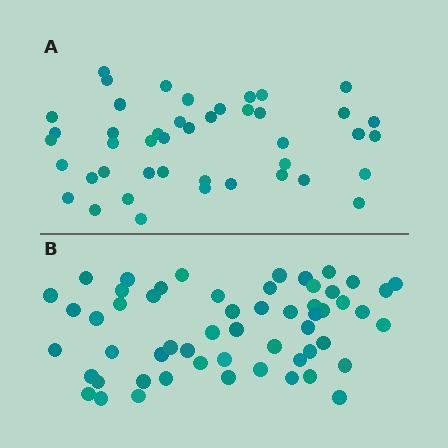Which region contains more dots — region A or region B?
Region B (the bottom region) has more dots.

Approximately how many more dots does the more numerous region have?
Region B has roughly 12 or so more dots than region A.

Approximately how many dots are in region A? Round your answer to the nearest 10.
About 40 dots. (The exact count is 44, which rounds to 40.)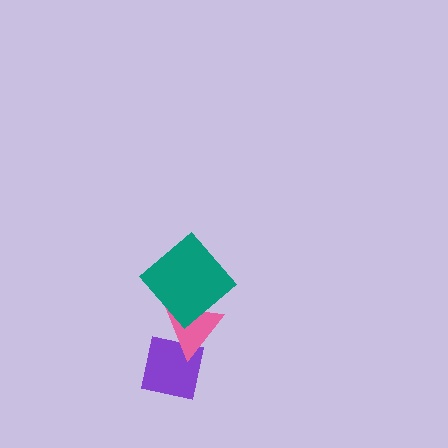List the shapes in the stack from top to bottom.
From top to bottom: the teal diamond, the pink triangle, the purple square.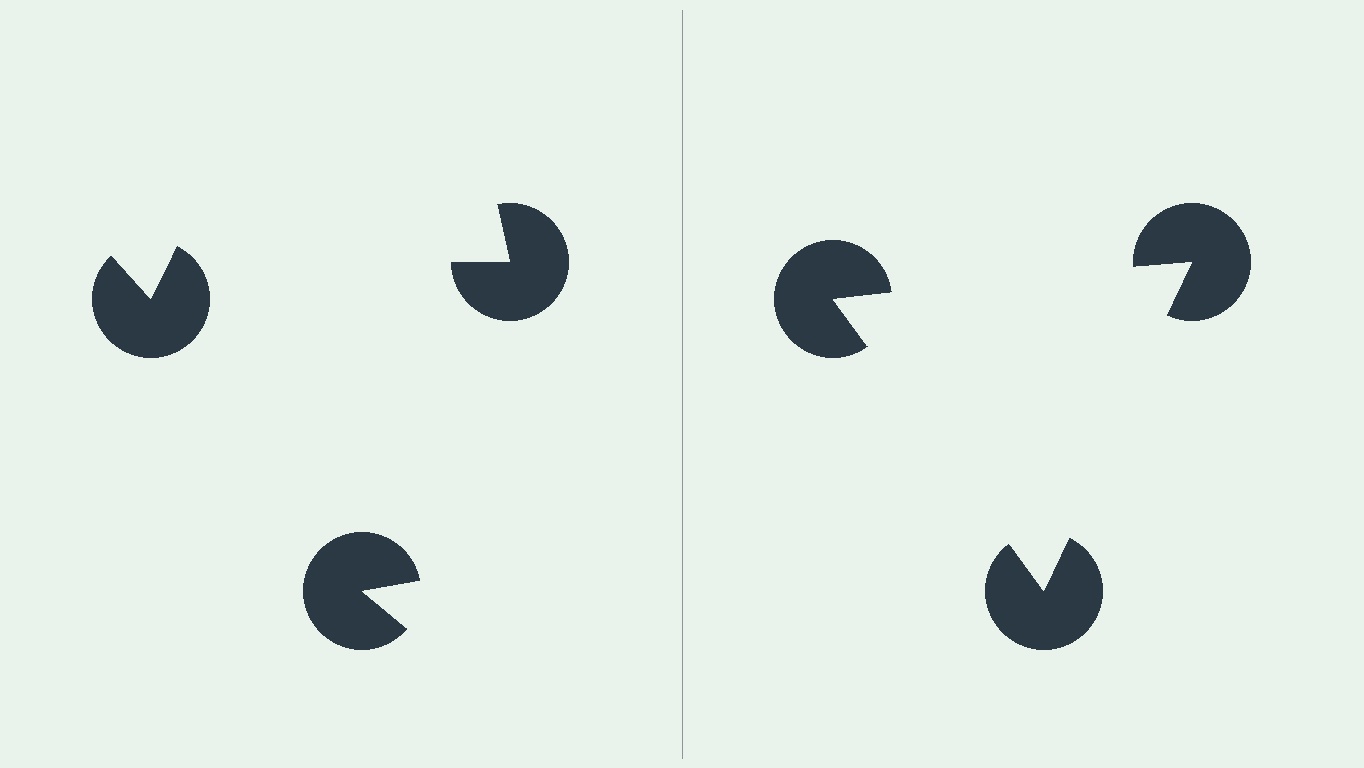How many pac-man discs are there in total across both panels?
6 — 3 on each side.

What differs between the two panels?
The pac-man discs are positioned identically on both sides; only the wedge orientations differ. On the right they align to a triangle; on the left they are misaligned.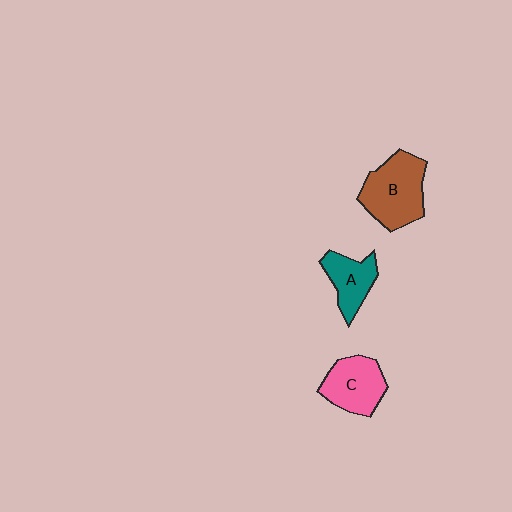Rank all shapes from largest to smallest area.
From largest to smallest: B (brown), C (pink), A (teal).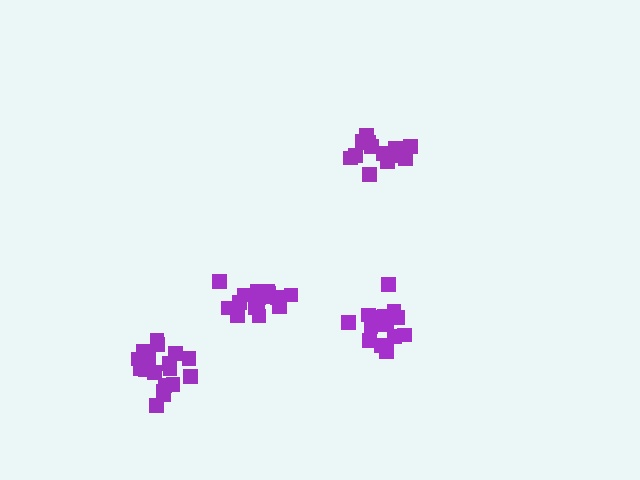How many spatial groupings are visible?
There are 4 spatial groupings.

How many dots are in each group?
Group 1: 18 dots, Group 2: 16 dots, Group 3: 14 dots, Group 4: 15 dots (63 total).